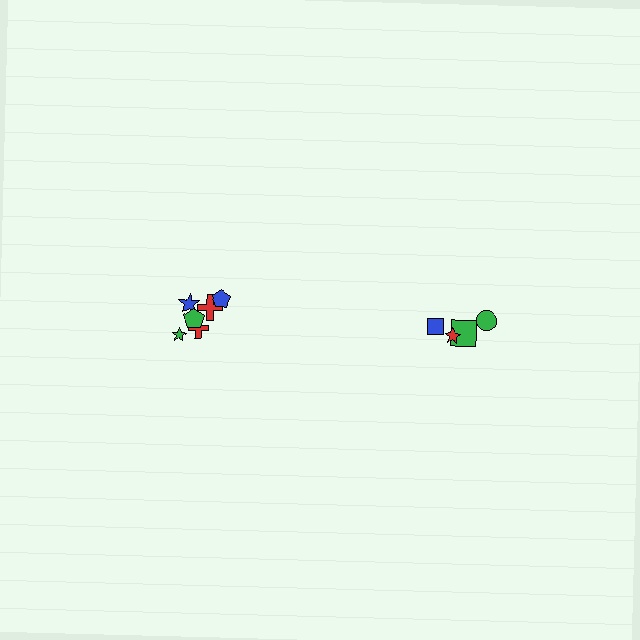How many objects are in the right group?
There are 4 objects.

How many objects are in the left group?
There are 6 objects.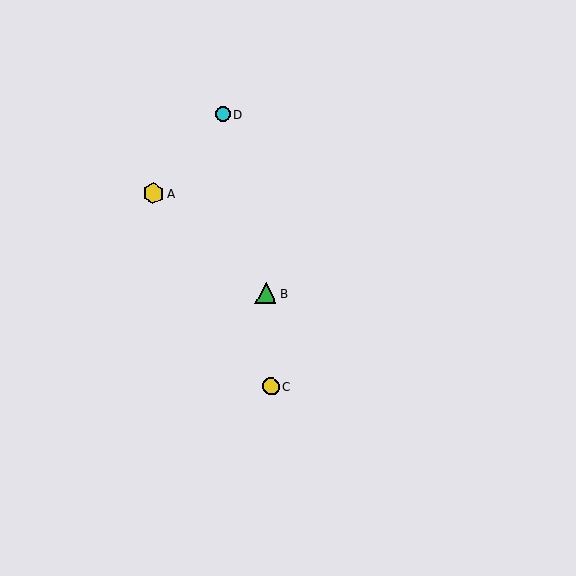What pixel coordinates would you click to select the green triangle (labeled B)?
Click at (266, 293) to select the green triangle B.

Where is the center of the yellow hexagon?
The center of the yellow hexagon is at (153, 193).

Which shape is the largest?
The green triangle (labeled B) is the largest.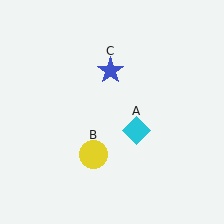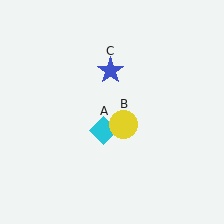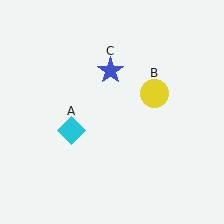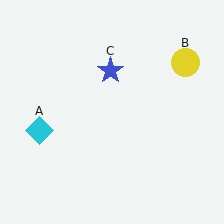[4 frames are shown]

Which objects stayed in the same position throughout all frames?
Blue star (object C) remained stationary.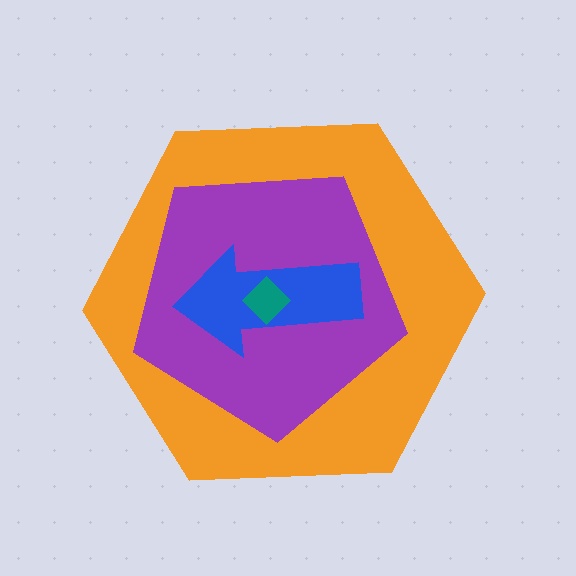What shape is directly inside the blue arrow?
The teal diamond.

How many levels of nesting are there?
4.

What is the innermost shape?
The teal diamond.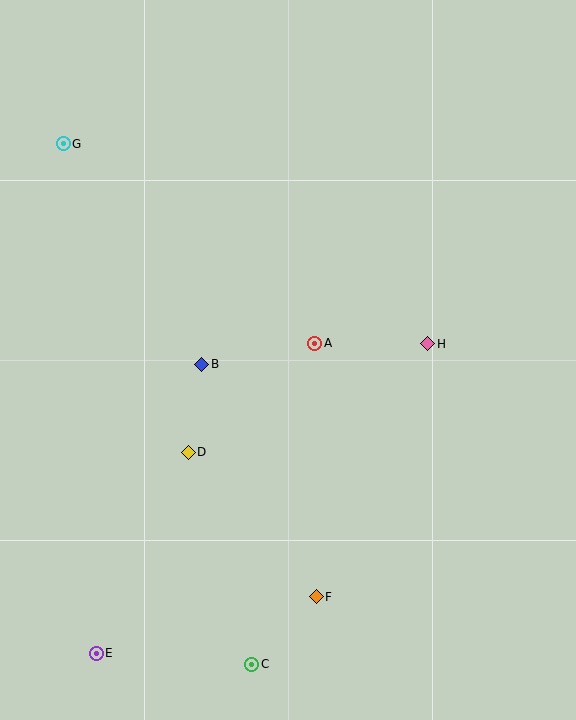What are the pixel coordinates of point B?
Point B is at (202, 364).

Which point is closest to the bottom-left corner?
Point E is closest to the bottom-left corner.